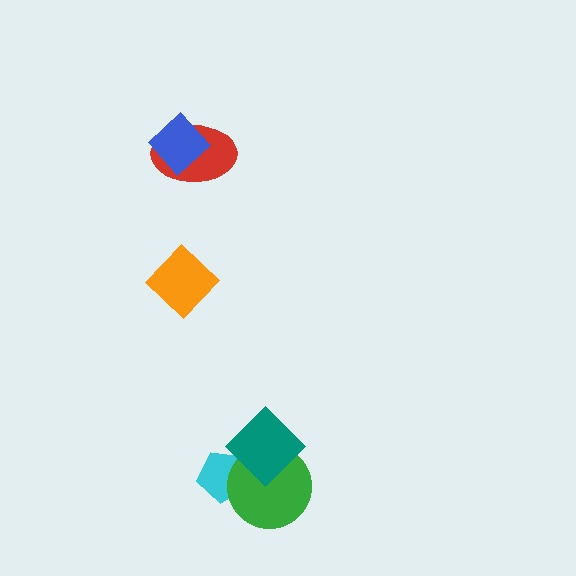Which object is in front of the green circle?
The teal diamond is in front of the green circle.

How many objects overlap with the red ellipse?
1 object overlaps with the red ellipse.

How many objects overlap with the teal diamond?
2 objects overlap with the teal diamond.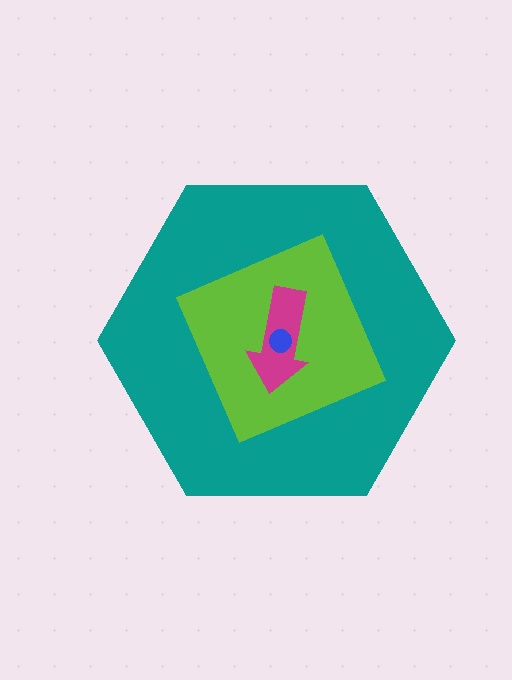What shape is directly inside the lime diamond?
The magenta arrow.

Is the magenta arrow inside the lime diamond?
Yes.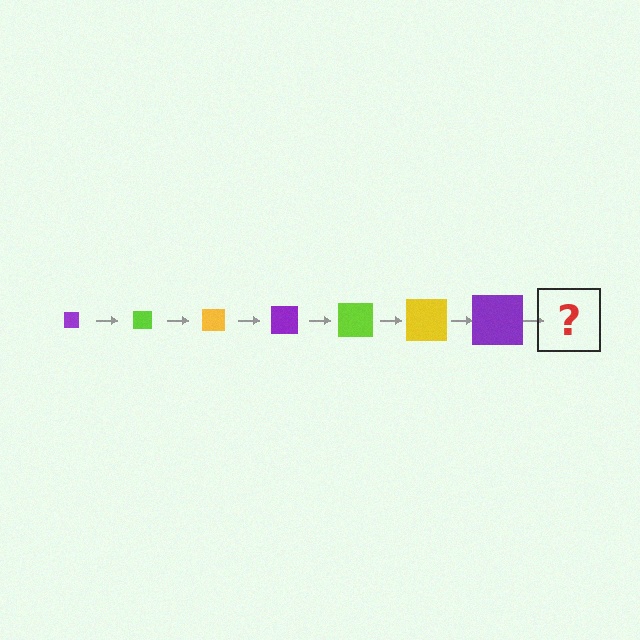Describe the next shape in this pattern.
It should be a lime square, larger than the previous one.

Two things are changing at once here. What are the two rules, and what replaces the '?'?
The two rules are that the square grows larger each step and the color cycles through purple, lime, and yellow. The '?' should be a lime square, larger than the previous one.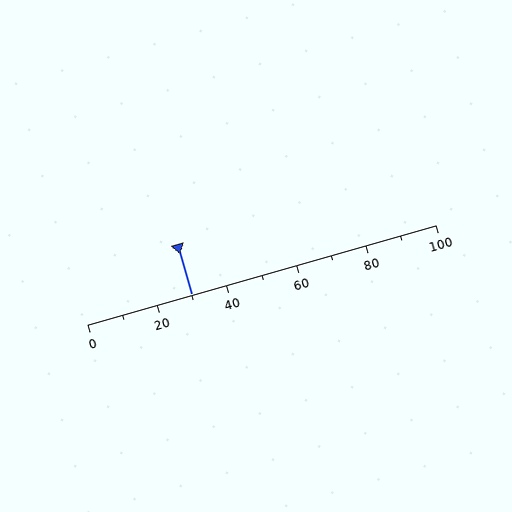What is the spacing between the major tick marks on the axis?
The major ticks are spaced 20 apart.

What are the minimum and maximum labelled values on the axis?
The axis runs from 0 to 100.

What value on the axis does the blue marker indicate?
The marker indicates approximately 30.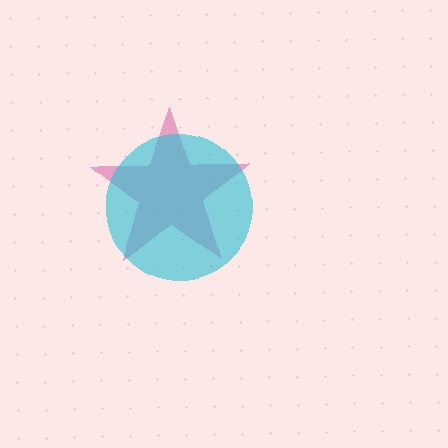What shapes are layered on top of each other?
The layered shapes are: a magenta star, a cyan circle.